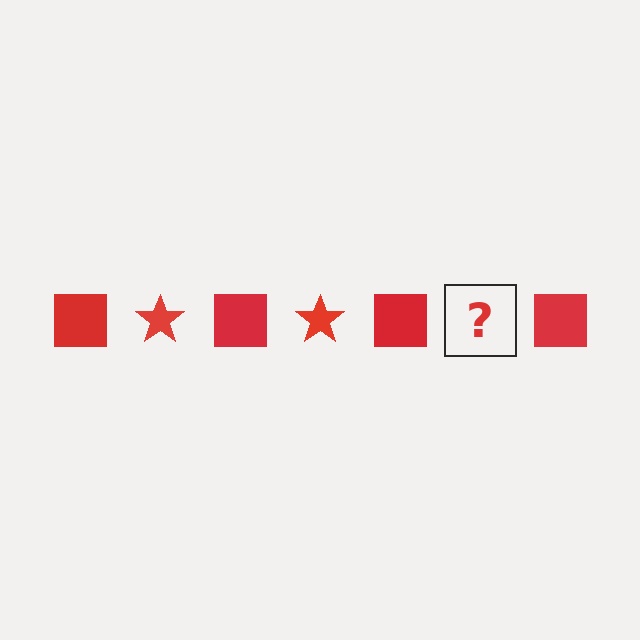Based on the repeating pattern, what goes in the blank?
The blank should be a red star.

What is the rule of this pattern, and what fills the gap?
The rule is that the pattern cycles through square, star shapes in red. The gap should be filled with a red star.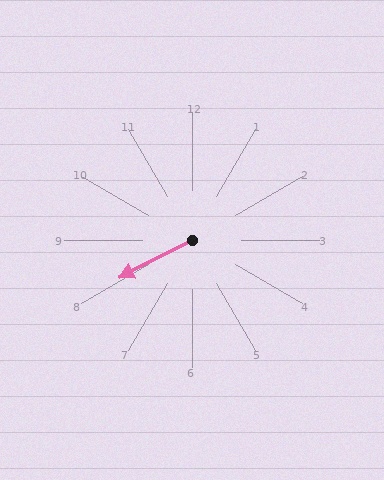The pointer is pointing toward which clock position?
Roughly 8 o'clock.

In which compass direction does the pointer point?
Southwest.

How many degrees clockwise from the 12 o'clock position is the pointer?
Approximately 243 degrees.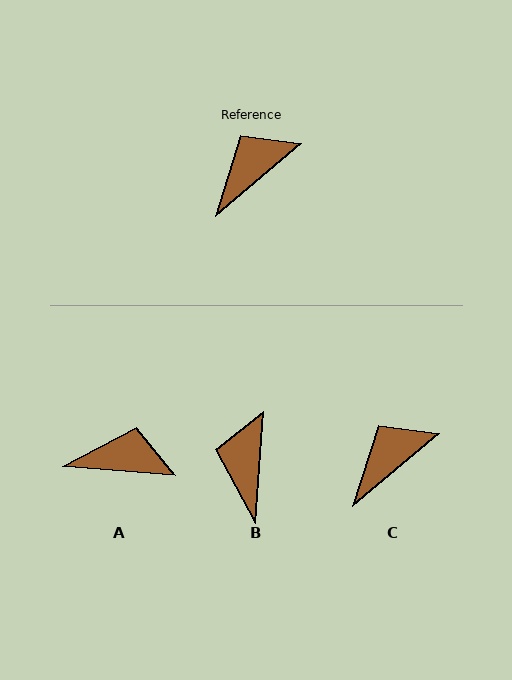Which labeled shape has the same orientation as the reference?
C.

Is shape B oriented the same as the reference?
No, it is off by about 46 degrees.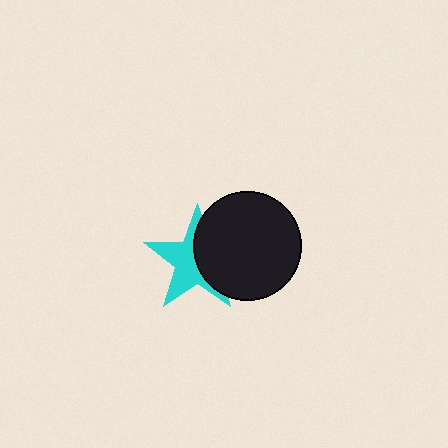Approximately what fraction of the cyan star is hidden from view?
Roughly 45% of the cyan star is hidden behind the black circle.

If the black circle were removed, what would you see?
You would see the complete cyan star.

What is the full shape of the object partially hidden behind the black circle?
The partially hidden object is a cyan star.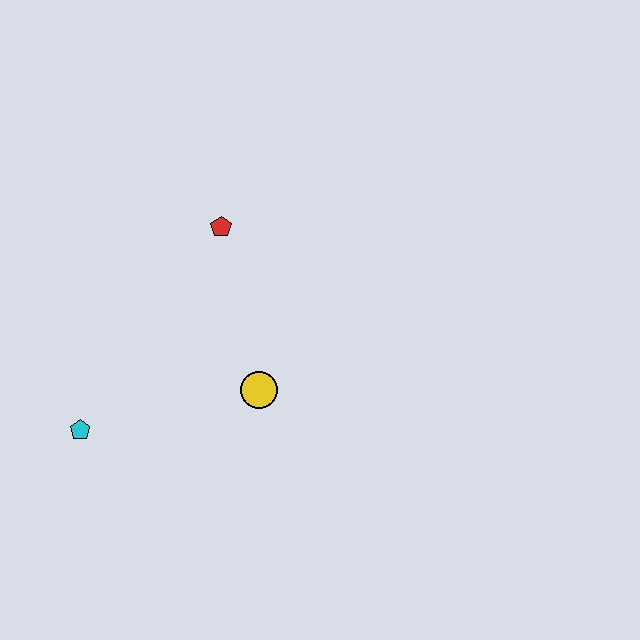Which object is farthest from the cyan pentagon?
The red pentagon is farthest from the cyan pentagon.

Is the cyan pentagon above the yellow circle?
No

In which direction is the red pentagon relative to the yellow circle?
The red pentagon is above the yellow circle.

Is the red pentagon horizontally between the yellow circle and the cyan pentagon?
Yes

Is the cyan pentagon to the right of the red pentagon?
No